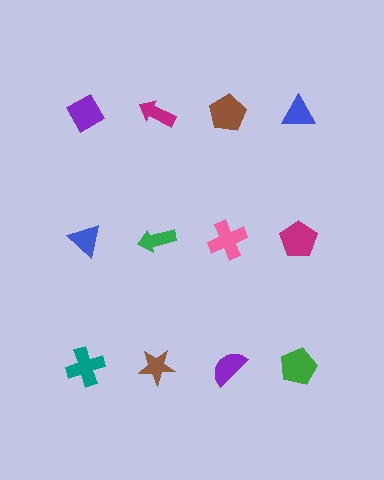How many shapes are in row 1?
4 shapes.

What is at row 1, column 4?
A blue triangle.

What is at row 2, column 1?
A blue triangle.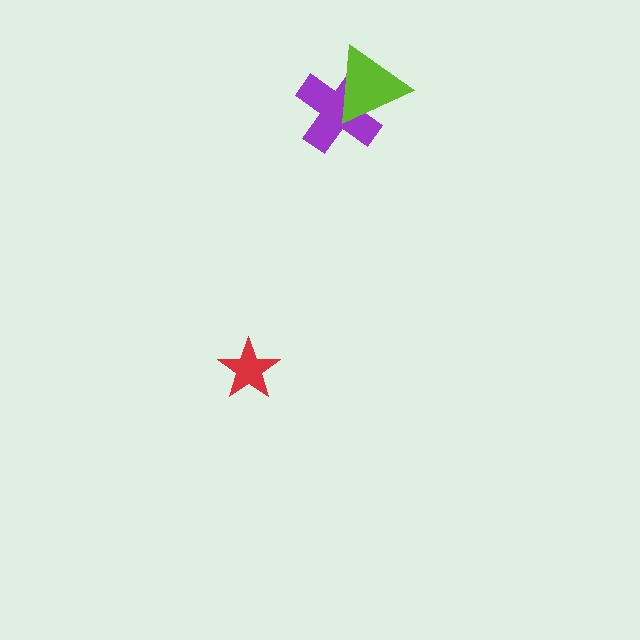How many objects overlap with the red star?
0 objects overlap with the red star.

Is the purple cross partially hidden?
Yes, it is partially covered by another shape.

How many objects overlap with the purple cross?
1 object overlaps with the purple cross.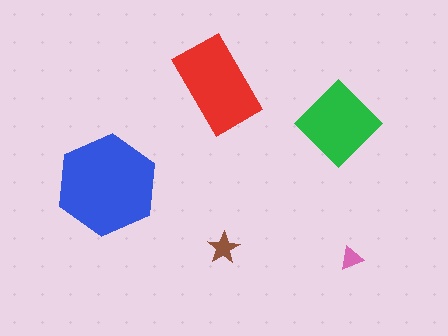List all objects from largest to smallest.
The blue hexagon, the red rectangle, the green diamond, the brown star, the pink triangle.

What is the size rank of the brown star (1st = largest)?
4th.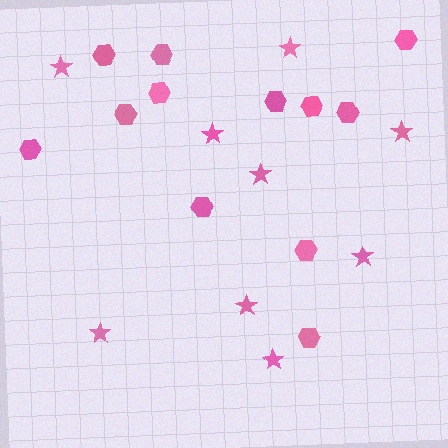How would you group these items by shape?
There are 2 groups: one group of stars (9) and one group of hexagons (12).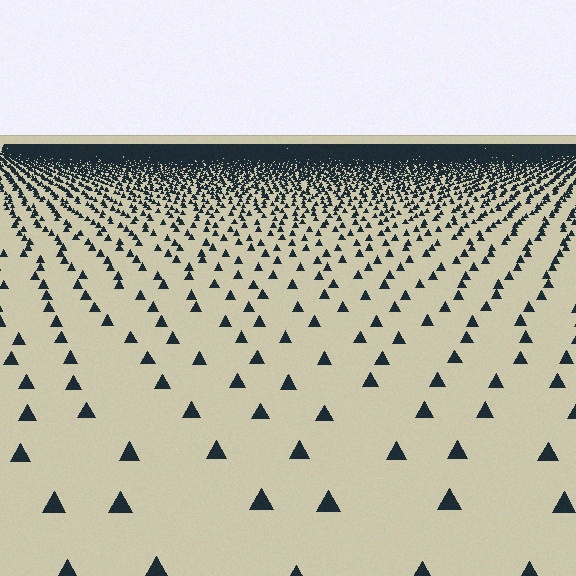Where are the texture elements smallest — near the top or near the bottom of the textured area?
Near the top.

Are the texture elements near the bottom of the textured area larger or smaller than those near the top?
Larger. Near the bottom, elements are closer to the viewer and appear at a bigger on-screen size.